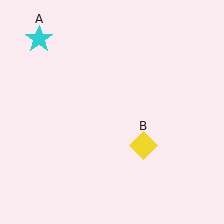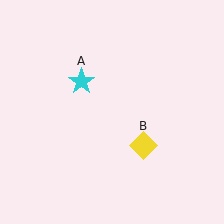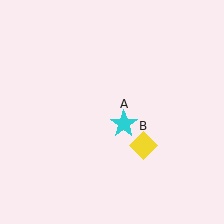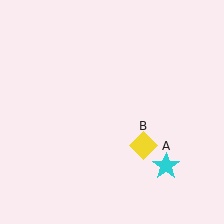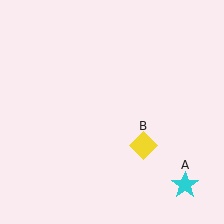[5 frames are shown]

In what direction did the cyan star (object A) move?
The cyan star (object A) moved down and to the right.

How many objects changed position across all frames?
1 object changed position: cyan star (object A).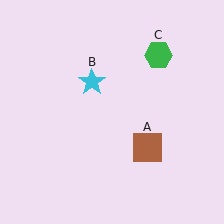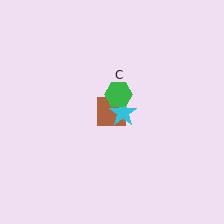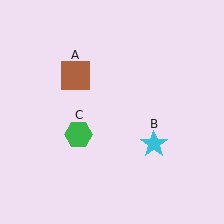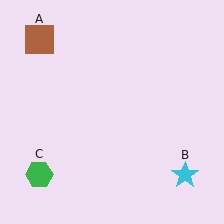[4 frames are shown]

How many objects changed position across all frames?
3 objects changed position: brown square (object A), cyan star (object B), green hexagon (object C).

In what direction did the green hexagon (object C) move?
The green hexagon (object C) moved down and to the left.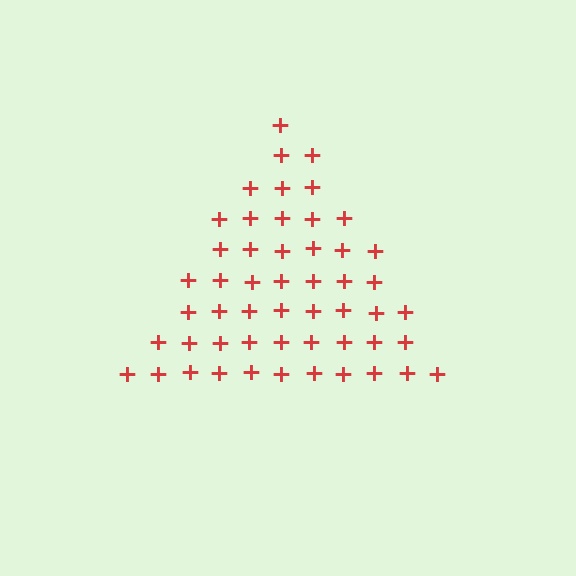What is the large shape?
The large shape is a triangle.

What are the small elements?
The small elements are plus signs.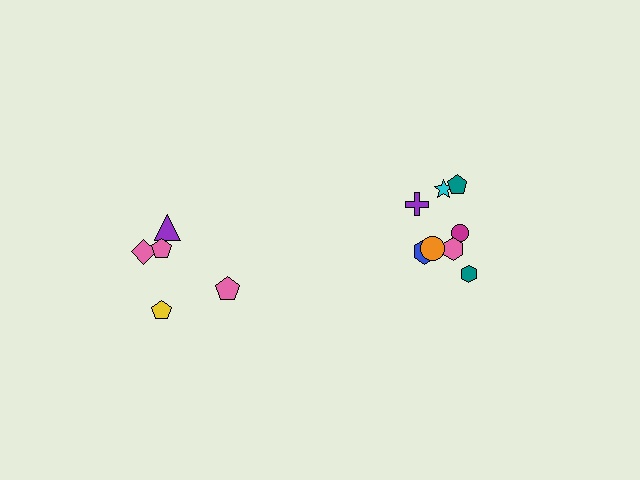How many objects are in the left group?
There are 5 objects.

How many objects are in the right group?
There are 8 objects.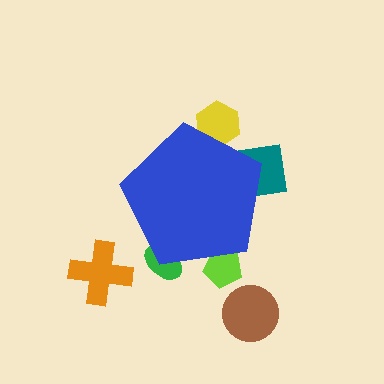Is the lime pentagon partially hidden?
Yes, the lime pentagon is partially hidden behind the blue pentagon.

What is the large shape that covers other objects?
A blue pentagon.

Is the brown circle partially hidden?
No, the brown circle is fully visible.